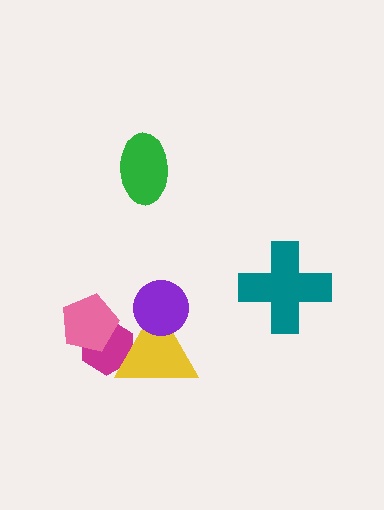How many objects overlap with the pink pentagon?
1 object overlaps with the pink pentagon.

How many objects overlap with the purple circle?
1 object overlaps with the purple circle.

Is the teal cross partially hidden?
No, no other shape covers it.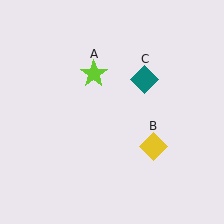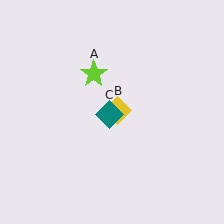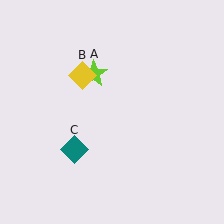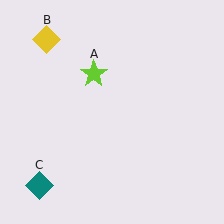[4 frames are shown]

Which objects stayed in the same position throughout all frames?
Lime star (object A) remained stationary.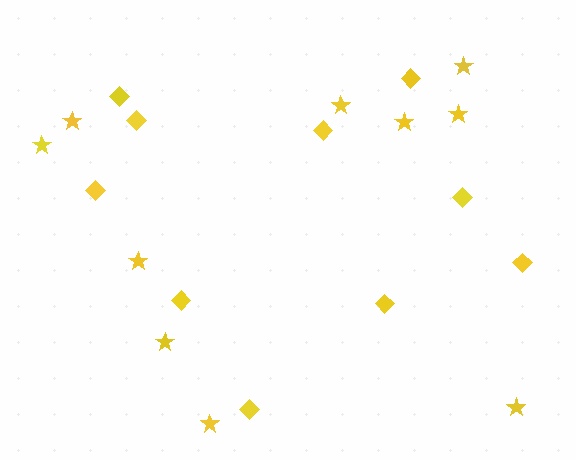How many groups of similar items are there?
There are 2 groups: one group of diamonds (10) and one group of stars (10).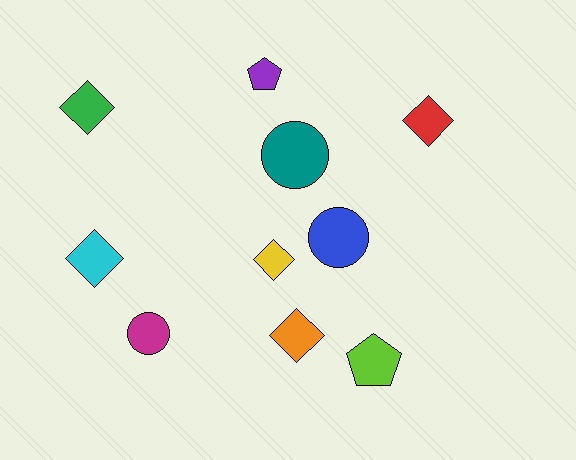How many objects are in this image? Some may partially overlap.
There are 10 objects.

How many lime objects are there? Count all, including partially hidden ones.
There is 1 lime object.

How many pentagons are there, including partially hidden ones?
There are 2 pentagons.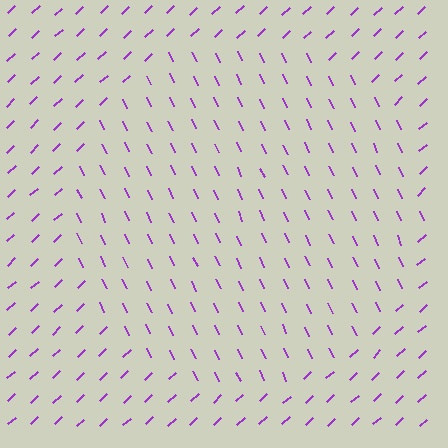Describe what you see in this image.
The image is filled with small purple line segments. A circle region in the image has lines oriented differently from the surrounding lines, creating a visible texture boundary.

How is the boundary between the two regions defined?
The boundary is defined purely by a change in line orientation (approximately 71 degrees difference). All lines are the same color and thickness.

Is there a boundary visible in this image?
Yes, there is a texture boundary formed by a change in line orientation.